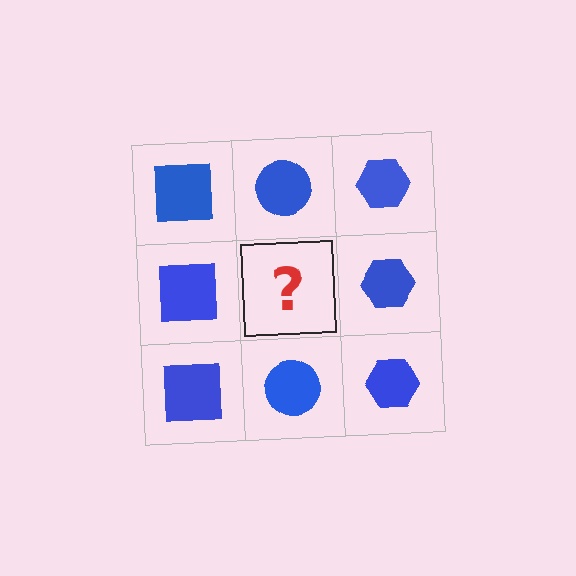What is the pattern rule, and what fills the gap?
The rule is that each column has a consistent shape. The gap should be filled with a blue circle.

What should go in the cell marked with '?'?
The missing cell should contain a blue circle.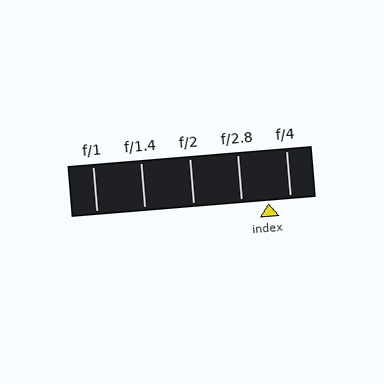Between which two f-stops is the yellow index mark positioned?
The index mark is between f/2.8 and f/4.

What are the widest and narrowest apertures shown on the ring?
The widest aperture shown is f/1 and the narrowest is f/4.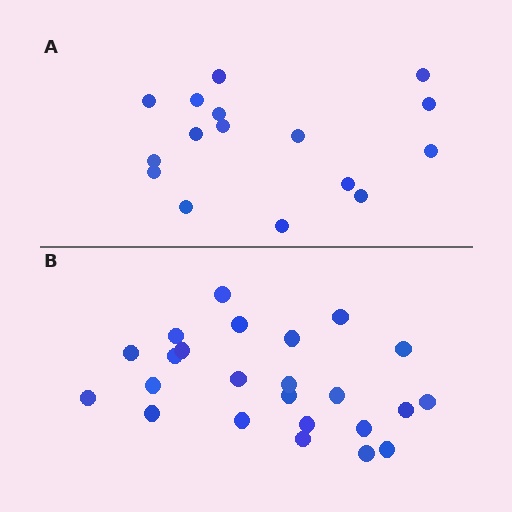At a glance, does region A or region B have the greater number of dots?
Region B (the bottom region) has more dots.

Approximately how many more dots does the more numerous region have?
Region B has roughly 8 or so more dots than region A.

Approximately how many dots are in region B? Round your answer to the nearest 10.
About 20 dots. (The exact count is 24, which rounds to 20.)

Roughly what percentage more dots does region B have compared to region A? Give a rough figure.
About 50% more.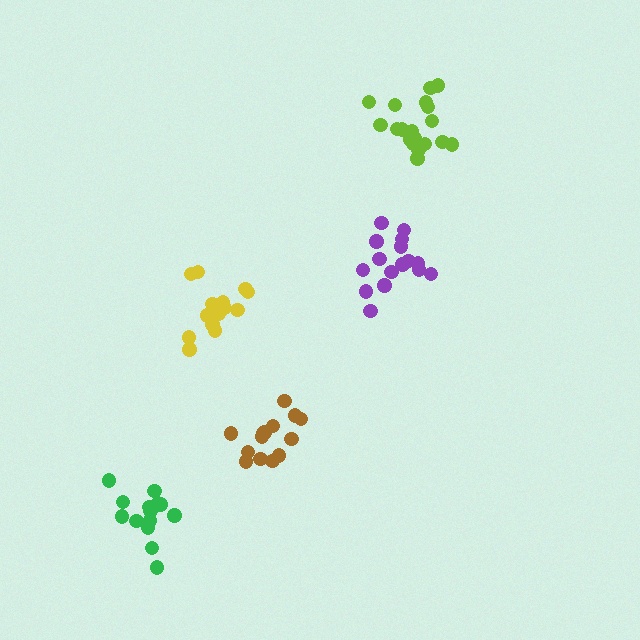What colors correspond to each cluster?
The clusters are colored: yellow, purple, brown, green, lime.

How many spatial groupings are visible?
There are 5 spatial groupings.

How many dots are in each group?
Group 1: 15 dots, Group 2: 16 dots, Group 3: 14 dots, Group 4: 15 dots, Group 5: 19 dots (79 total).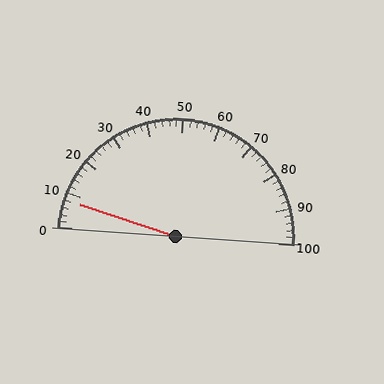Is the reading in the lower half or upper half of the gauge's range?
The reading is in the lower half of the range (0 to 100).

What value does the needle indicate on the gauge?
The needle indicates approximately 8.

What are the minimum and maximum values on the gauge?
The gauge ranges from 0 to 100.